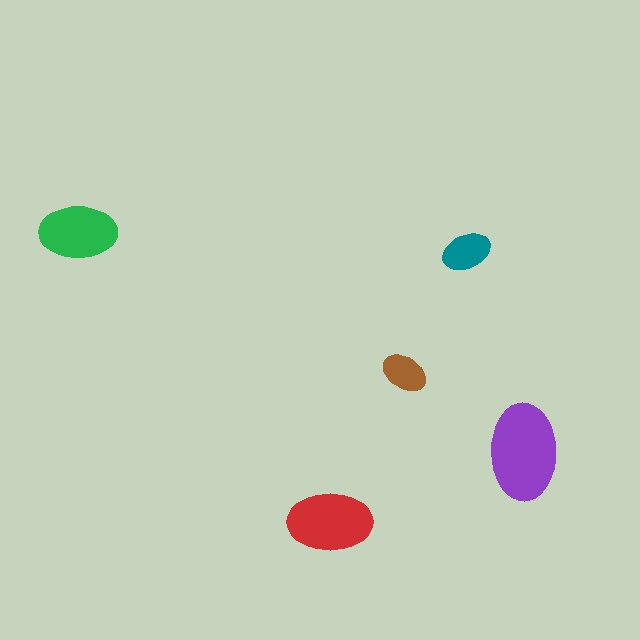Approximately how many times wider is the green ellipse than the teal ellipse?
About 1.5 times wider.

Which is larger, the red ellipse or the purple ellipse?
The purple one.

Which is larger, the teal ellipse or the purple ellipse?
The purple one.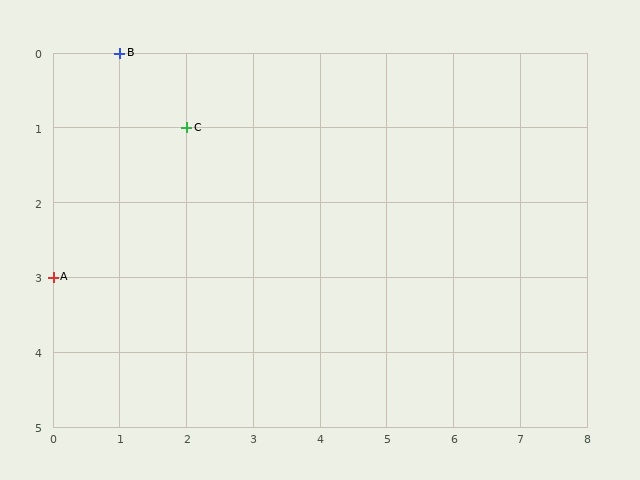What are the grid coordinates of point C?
Point C is at grid coordinates (2, 1).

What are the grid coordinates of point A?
Point A is at grid coordinates (0, 3).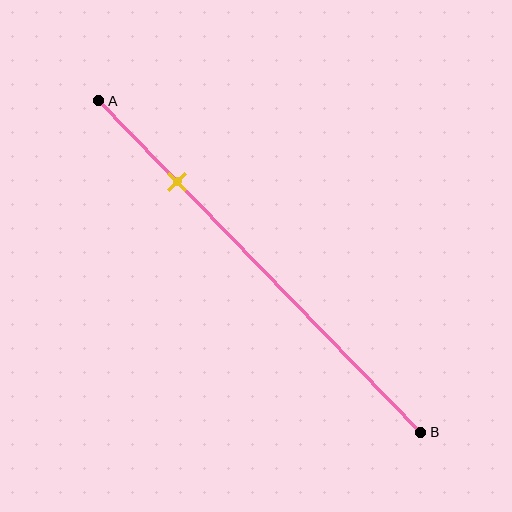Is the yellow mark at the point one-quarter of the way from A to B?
Yes, the mark is approximately at the one-quarter point.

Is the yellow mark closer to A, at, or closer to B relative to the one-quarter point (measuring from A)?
The yellow mark is approximately at the one-quarter point of segment AB.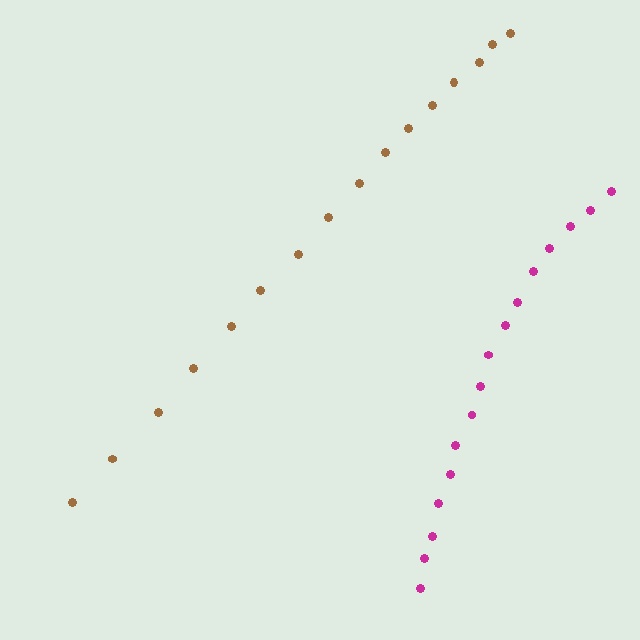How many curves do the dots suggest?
There are 2 distinct paths.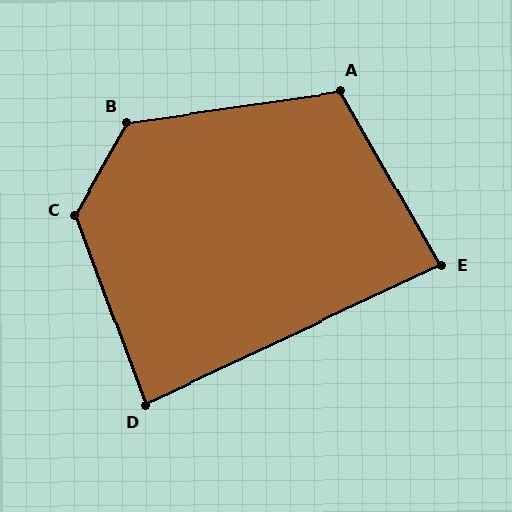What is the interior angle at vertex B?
Approximately 128 degrees (obtuse).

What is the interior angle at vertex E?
Approximately 85 degrees (approximately right).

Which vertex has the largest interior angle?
C, at approximately 130 degrees.